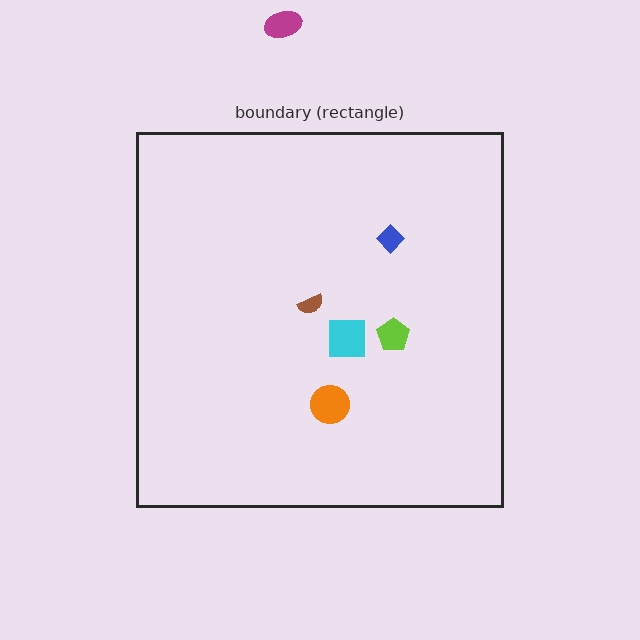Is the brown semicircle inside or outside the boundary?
Inside.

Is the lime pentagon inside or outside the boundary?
Inside.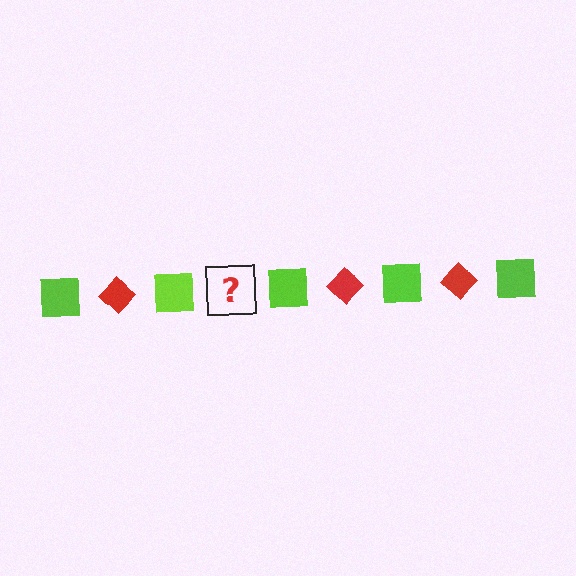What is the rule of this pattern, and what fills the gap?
The rule is that the pattern alternates between lime square and red diamond. The gap should be filled with a red diamond.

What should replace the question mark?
The question mark should be replaced with a red diamond.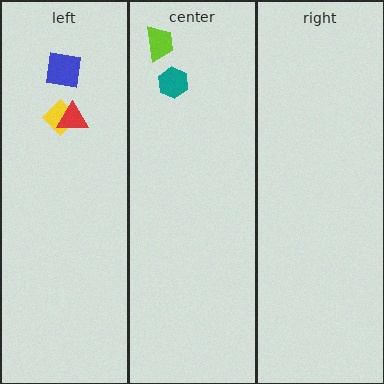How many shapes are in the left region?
3.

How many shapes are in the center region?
2.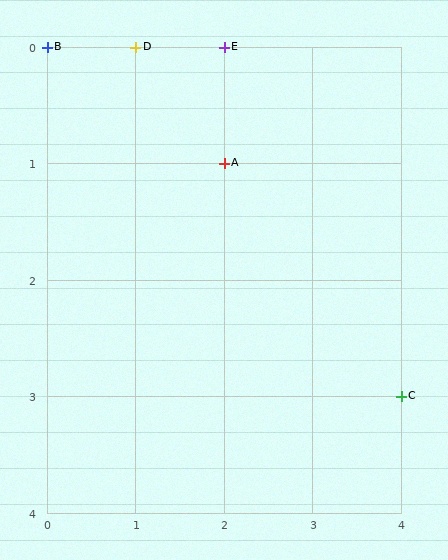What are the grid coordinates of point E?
Point E is at grid coordinates (2, 0).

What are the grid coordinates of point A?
Point A is at grid coordinates (2, 1).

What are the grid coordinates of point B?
Point B is at grid coordinates (0, 0).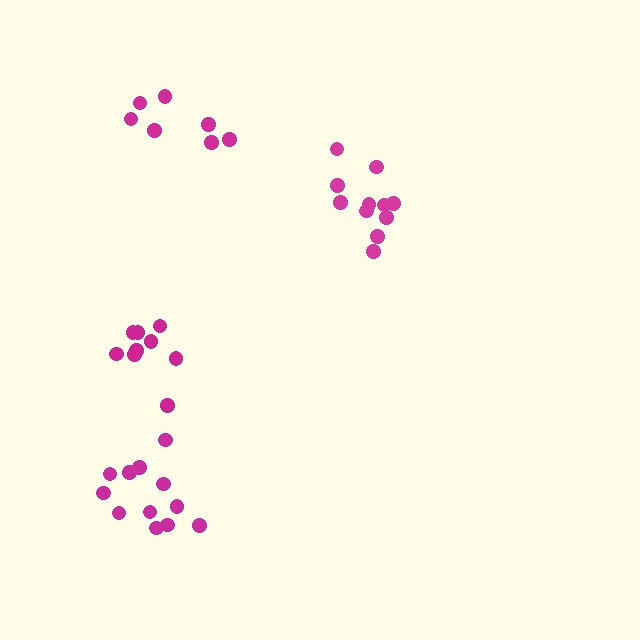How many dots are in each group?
Group 1: 7 dots, Group 2: 9 dots, Group 3: 12 dots, Group 4: 11 dots (39 total).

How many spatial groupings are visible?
There are 4 spatial groupings.